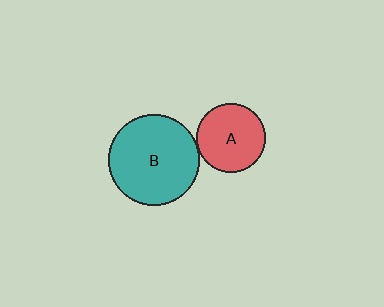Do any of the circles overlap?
No, none of the circles overlap.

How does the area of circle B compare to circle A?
Approximately 1.8 times.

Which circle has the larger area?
Circle B (teal).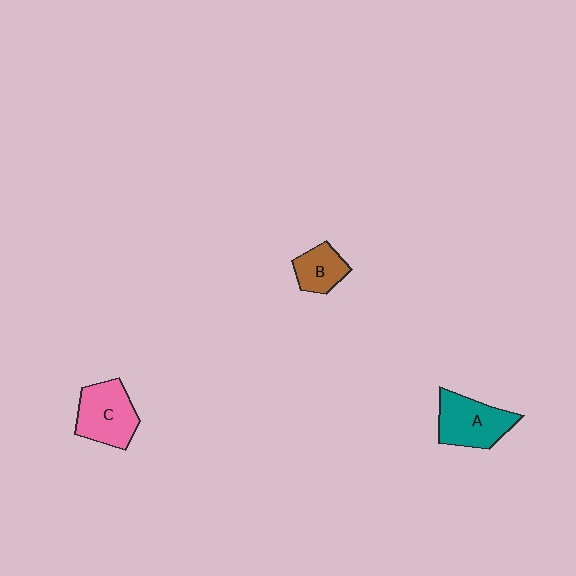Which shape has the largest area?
Shape C (pink).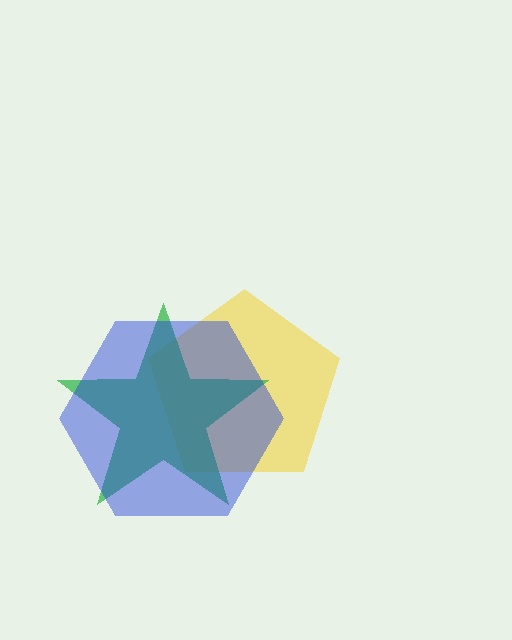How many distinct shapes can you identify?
There are 3 distinct shapes: a yellow pentagon, a green star, a blue hexagon.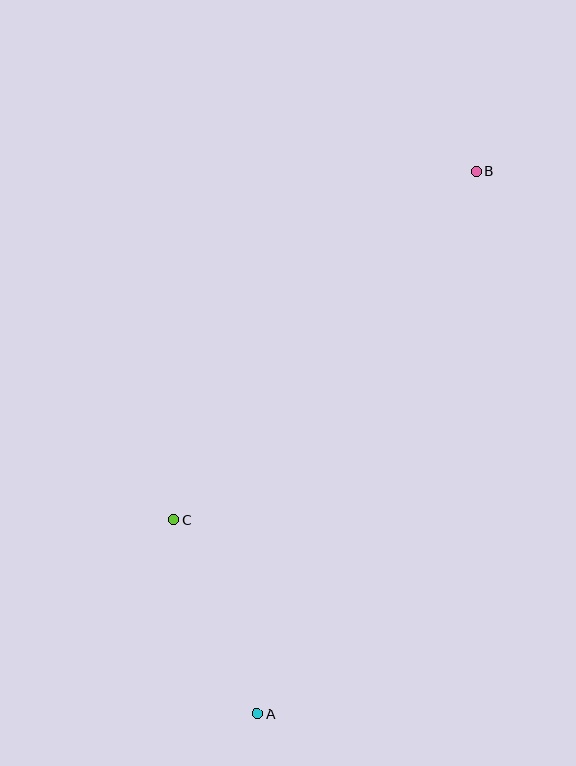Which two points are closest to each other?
Points A and C are closest to each other.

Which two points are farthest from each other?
Points A and B are farthest from each other.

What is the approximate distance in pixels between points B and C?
The distance between B and C is approximately 461 pixels.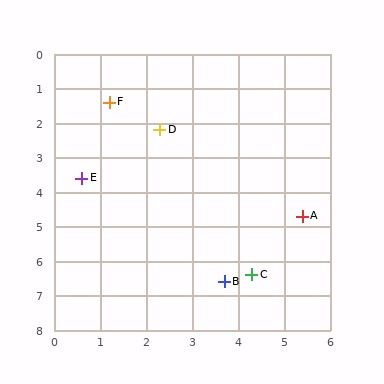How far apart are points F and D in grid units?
Points F and D are about 1.4 grid units apart.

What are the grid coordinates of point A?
Point A is at approximately (5.4, 4.7).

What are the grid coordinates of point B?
Point B is at approximately (3.7, 6.6).